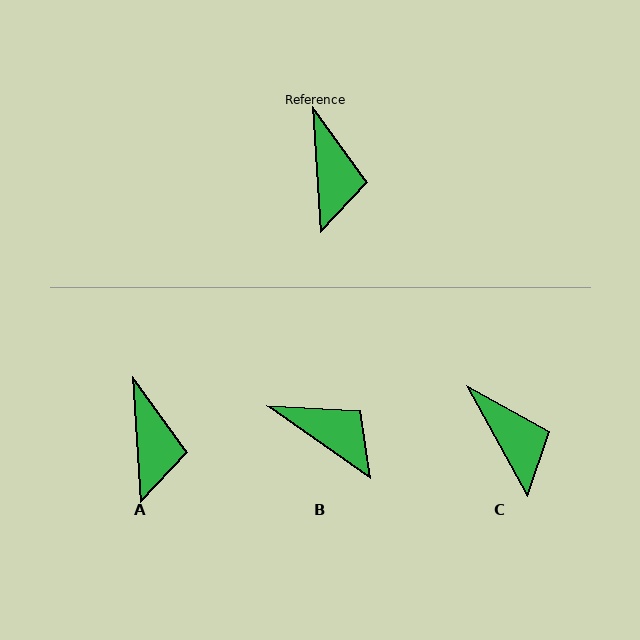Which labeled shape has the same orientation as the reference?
A.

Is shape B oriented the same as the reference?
No, it is off by about 51 degrees.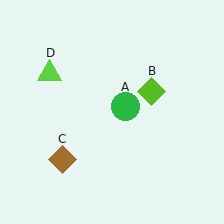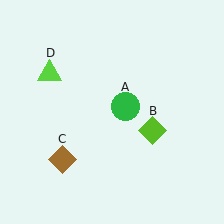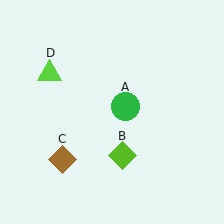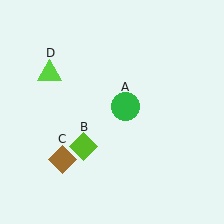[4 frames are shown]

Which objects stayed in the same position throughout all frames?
Green circle (object A) and brown diamond (object C) and lime triangle (object D) remained stationary.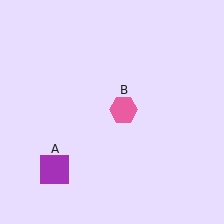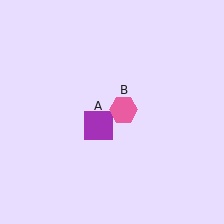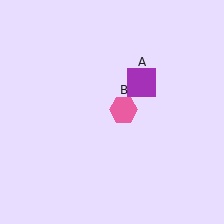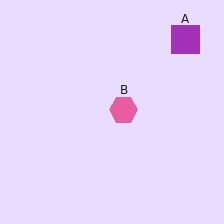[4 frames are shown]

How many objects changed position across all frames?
1 object changed position: purple square (object A).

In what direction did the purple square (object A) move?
The purple square (object A) moved up and to the right.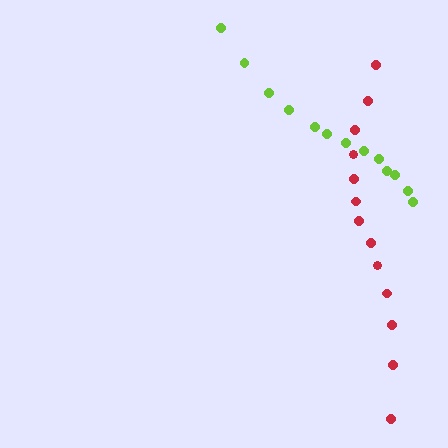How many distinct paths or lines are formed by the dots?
There are 2 distinct paths.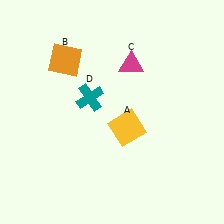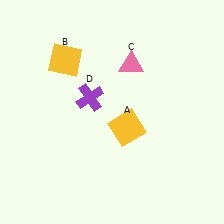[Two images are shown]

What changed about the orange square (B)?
In Image 1, B is orange. In Image 2, it changed to yellow.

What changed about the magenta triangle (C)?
In Image 1, C is magenta. In Image 2, it changed to pink.